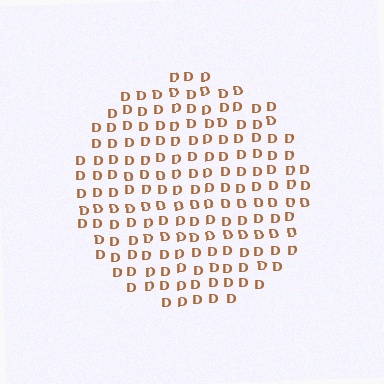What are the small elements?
The small elements are letter D's.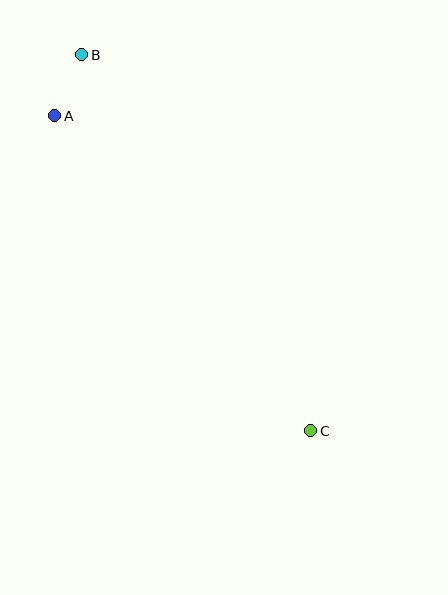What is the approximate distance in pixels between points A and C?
The distance between A and C is approximately 406 pixels.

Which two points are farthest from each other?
Points B and C are farthest from each other.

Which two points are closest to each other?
Points A and B are closest to each other.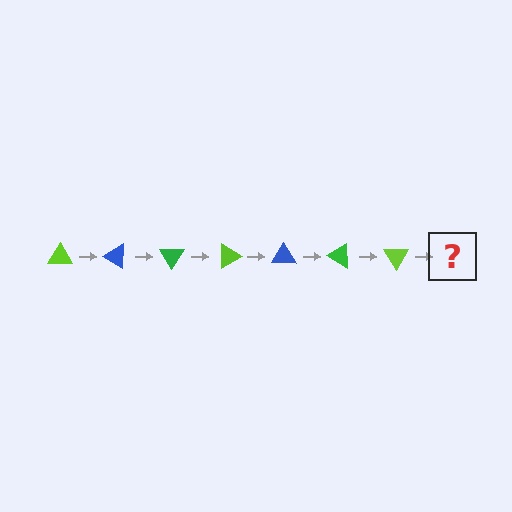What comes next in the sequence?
The next element should be a blue triangle, rotated 210 degrees from the start.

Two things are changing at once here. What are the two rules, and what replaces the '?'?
The two rules are that it rotates 30 degrees each step and the color cycles through lime, blue, and green. The '?' should be a blue triangle, rotated 210 degrees from the start.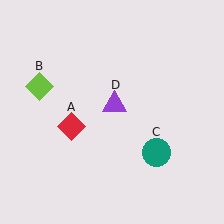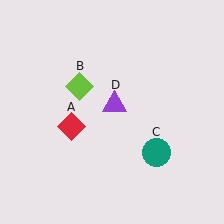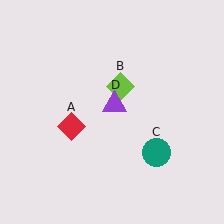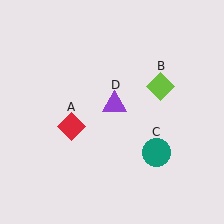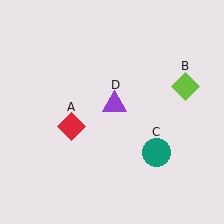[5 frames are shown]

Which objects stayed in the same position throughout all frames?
Red diamond (object A) and teal circle (object C) and purple triangle (object D) remained stationary.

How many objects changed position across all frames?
1 object changed position: lime diamond (object B).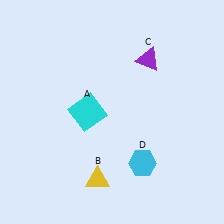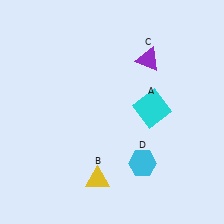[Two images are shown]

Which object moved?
The cyan square (A) moved right.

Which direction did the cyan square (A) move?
The cyan square (A) moved right.